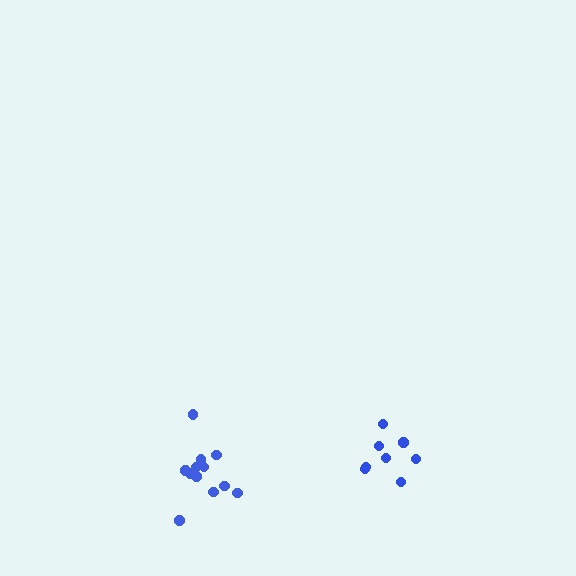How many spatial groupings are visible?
There are 2 spatial groupings.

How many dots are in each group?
Group 1: 8 dots, Group 2: 12 dots (20 total).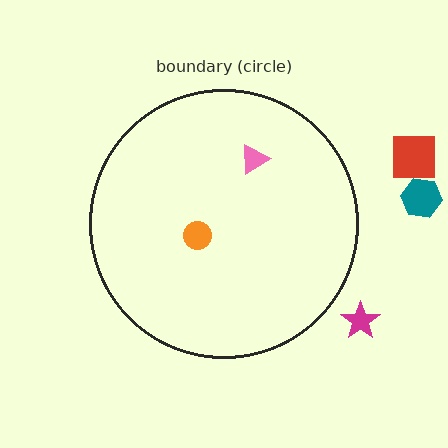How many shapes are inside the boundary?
2 inside, 3 outside.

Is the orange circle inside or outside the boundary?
Inside.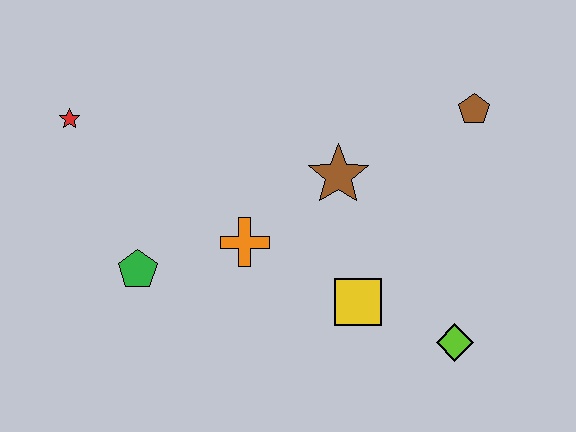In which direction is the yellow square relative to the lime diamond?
The yellow square is to the left of the lime diamond.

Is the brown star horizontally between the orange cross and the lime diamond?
Yes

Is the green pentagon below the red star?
Yes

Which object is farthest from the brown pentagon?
The red star is farthest from the brown pentagon.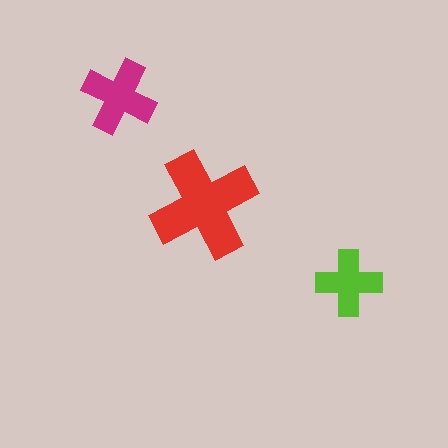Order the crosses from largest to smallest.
the red one, the magenta one, the lime one.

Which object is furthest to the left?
The magenta cross is leftmost.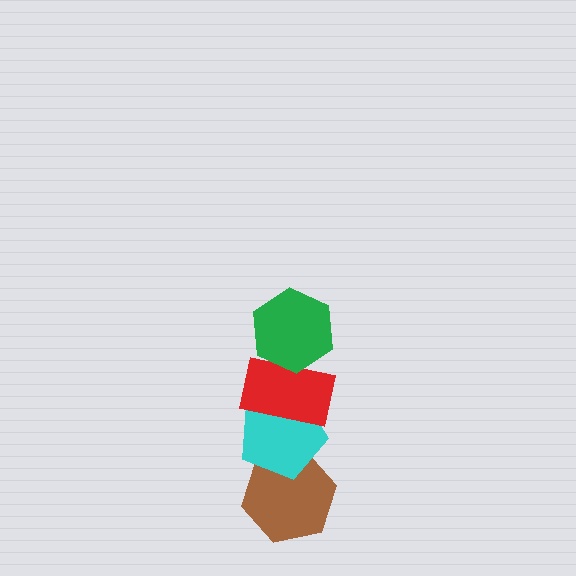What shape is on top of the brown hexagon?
The cyan pentagon is on top of the brown hexagon.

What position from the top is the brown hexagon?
The brown hexagon is 4th from the top.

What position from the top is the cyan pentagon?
The cyan pentagon is 3rd from the top.